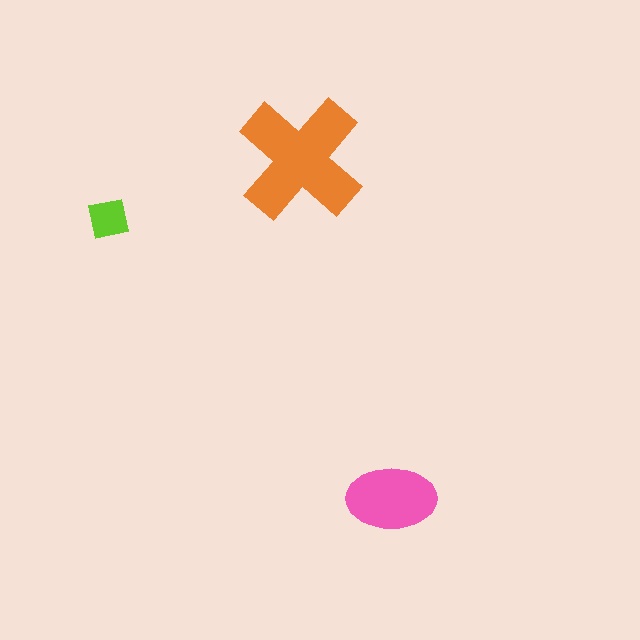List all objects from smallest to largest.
The lime square, the pink ellipse, the orange cross.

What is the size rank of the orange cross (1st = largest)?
1st.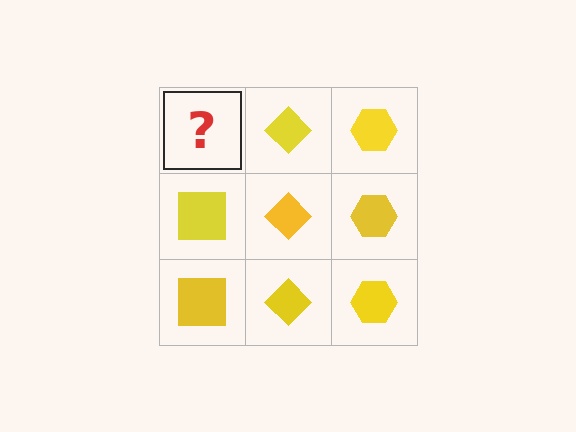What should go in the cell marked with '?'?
The missing cell should contain a yellow square.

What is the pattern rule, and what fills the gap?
The rule is that each column has a consistent shape. The gap should be filled with a yellow square.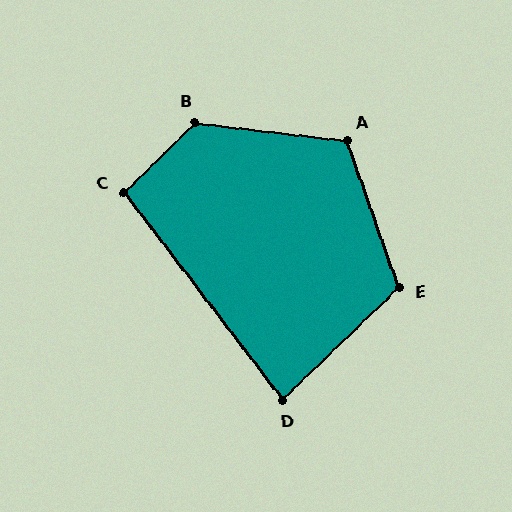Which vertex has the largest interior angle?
B, at approximately 128 degrees.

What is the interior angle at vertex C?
Approximately 97 degrees (obtuse).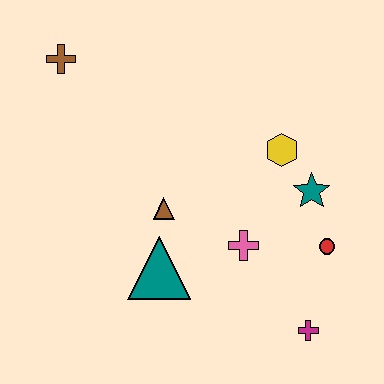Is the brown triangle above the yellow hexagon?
No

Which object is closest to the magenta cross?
The red circle is closest to the magenta cross.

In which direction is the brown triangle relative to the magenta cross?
The brown triangle is to the left of the magenta cross.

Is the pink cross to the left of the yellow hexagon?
Yes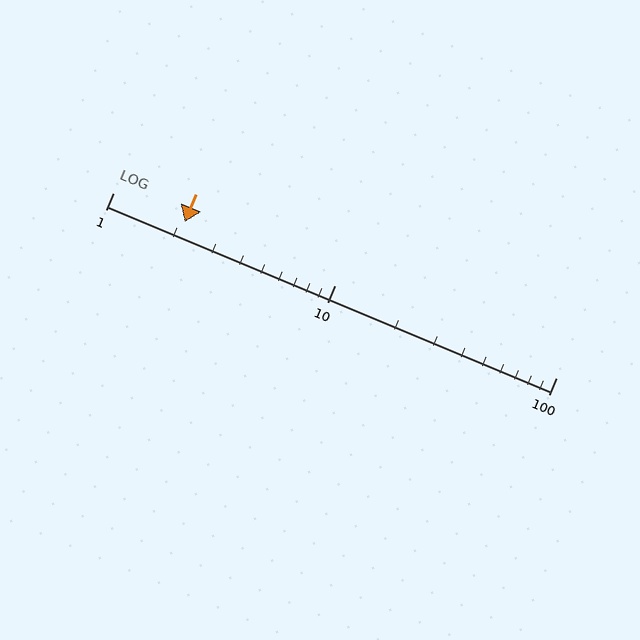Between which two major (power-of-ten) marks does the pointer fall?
The pointer is between 1 and 10.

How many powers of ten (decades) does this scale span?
The scale spans 2 decades, from 1 to 100.